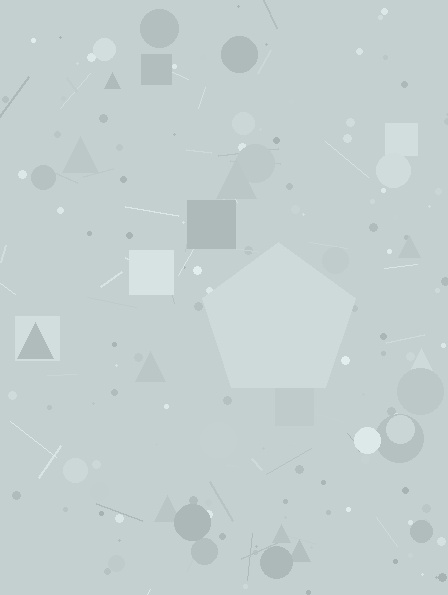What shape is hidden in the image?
A pentagon is hidden in the image.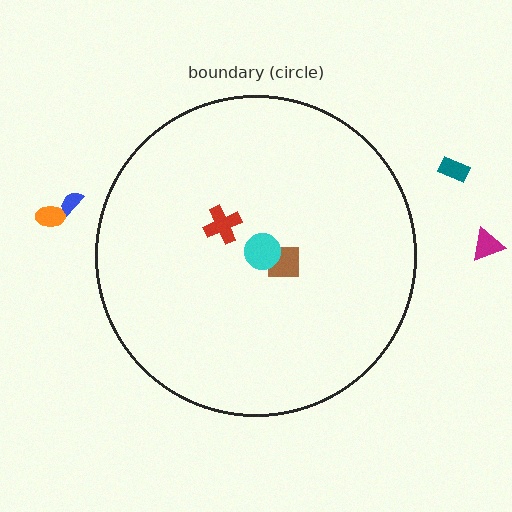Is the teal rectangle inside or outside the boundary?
Outside.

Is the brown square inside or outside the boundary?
Inside.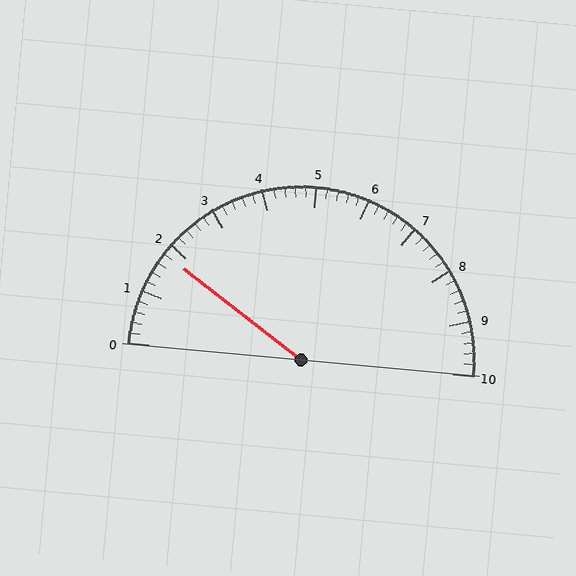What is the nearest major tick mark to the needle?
The nearest major tick mark is 2.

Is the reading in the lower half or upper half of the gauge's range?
The reading is in the lower half of the range (0 to 10).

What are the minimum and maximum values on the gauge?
The gauge ranges from 0 to 10.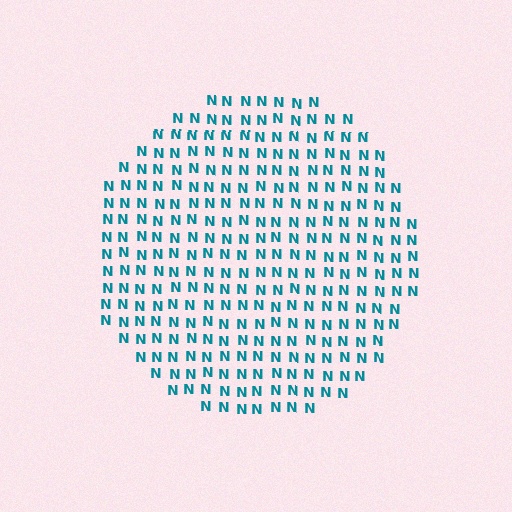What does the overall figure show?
The overall figure shows a circle.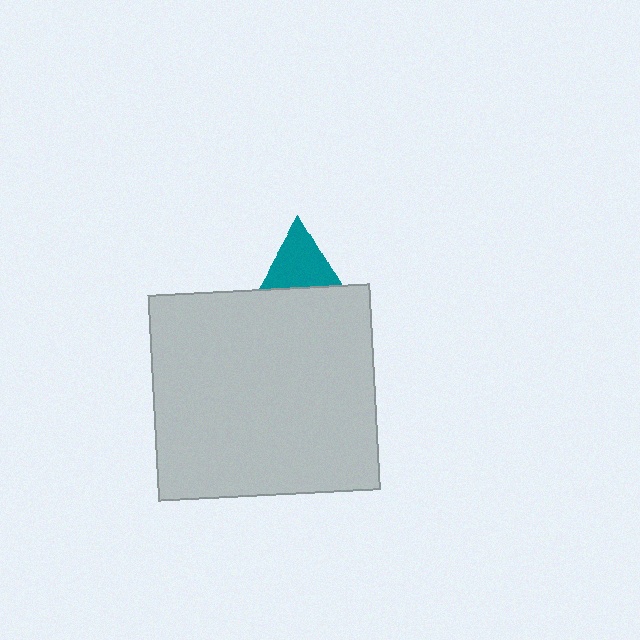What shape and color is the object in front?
The object in front is a light gray rectangle.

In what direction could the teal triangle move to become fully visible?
The teal triangle could move up. That would shift it out from behind the light gray rectangle entirely.